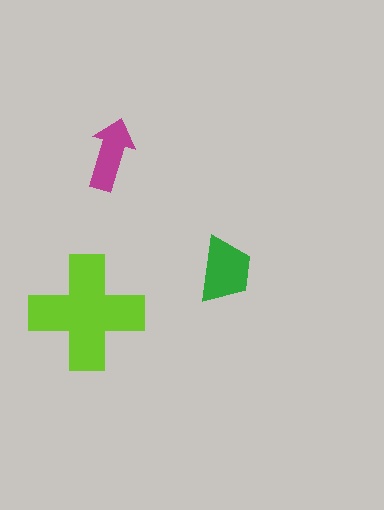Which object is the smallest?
The magenta arrow.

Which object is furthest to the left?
The lime cross is leftmost.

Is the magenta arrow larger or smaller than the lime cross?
Smaller.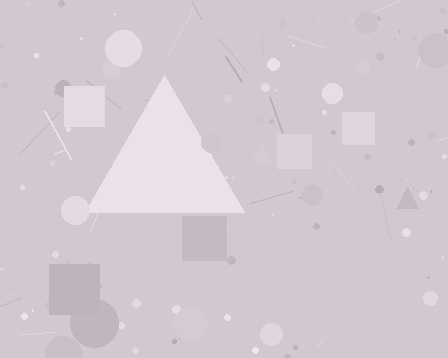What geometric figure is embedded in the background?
A triangle is embedded in the background.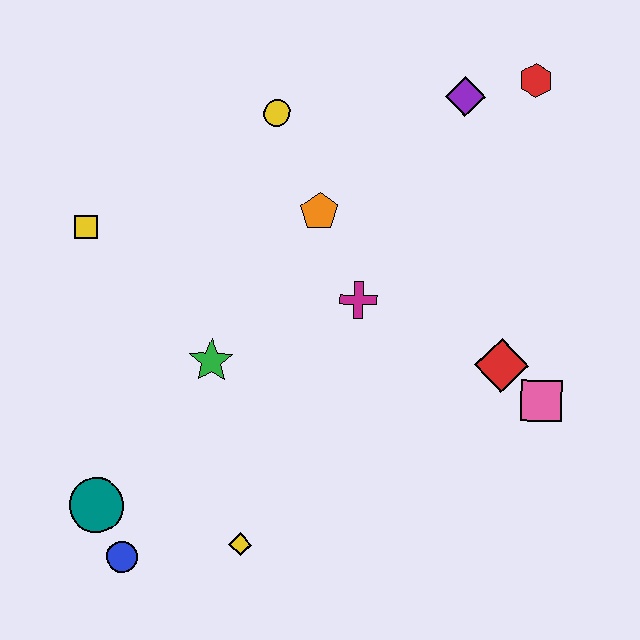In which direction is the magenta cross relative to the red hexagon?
The magenta cross is below the red hexagon.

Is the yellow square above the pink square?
Yes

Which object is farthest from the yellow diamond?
The red hexagon is farthest from the yellow diamond.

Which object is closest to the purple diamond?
The red hexagon is closest to the purple diamond.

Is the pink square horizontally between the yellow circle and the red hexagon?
No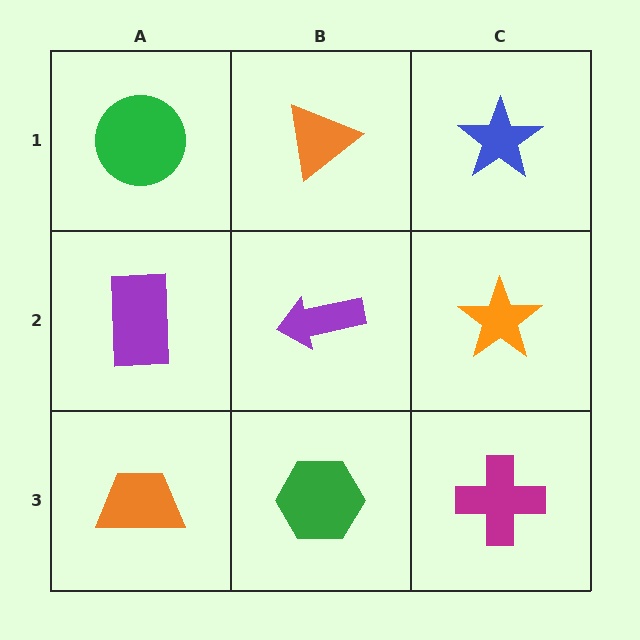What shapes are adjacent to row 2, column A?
A green circle (row 1, column A), an orange trapezoid (row 3, column A), a purple arrow (row 2, column B).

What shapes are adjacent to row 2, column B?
An orange triangle (row 1, column B), a green hexagon (row 3, column B), a purple rectangle (row 2, column A), an orange star (row 2, column C).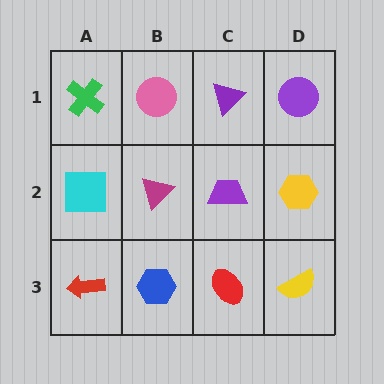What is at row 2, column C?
A purple trapezoid.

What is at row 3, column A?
A red arrow.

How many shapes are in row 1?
4 shapes.